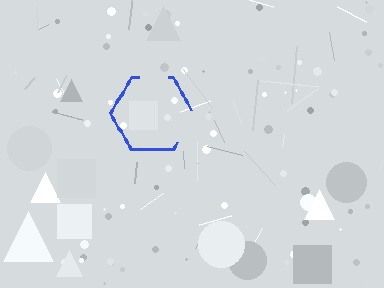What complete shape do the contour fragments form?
The contour fragments form a hexagon.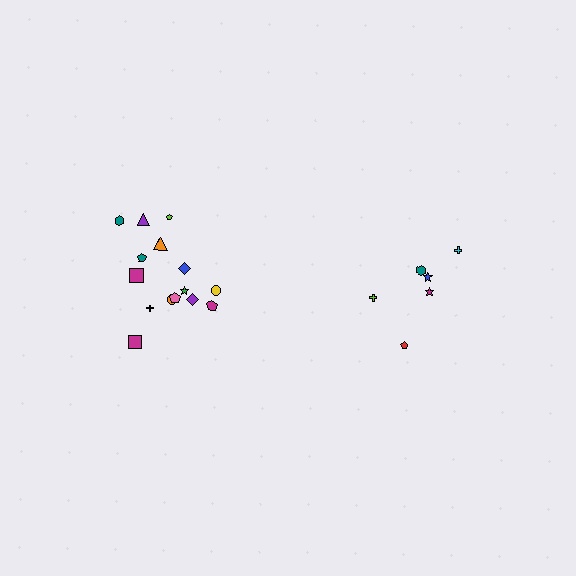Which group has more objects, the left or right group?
The left group.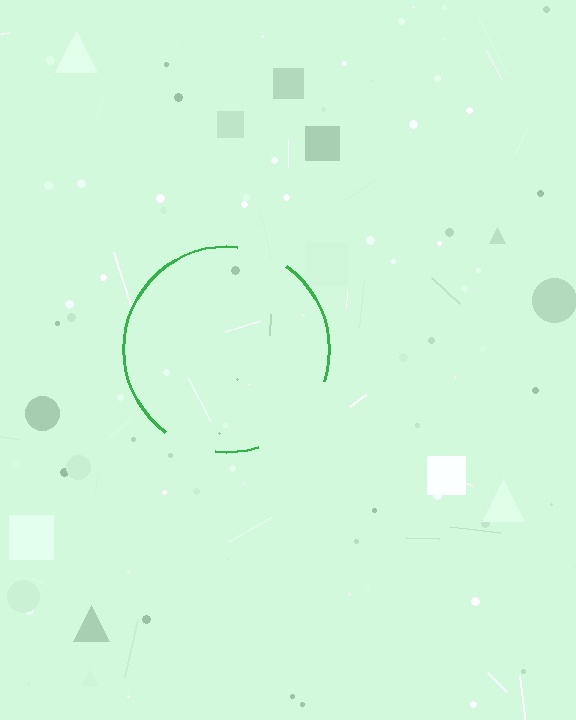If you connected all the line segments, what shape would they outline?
They would outline a circle.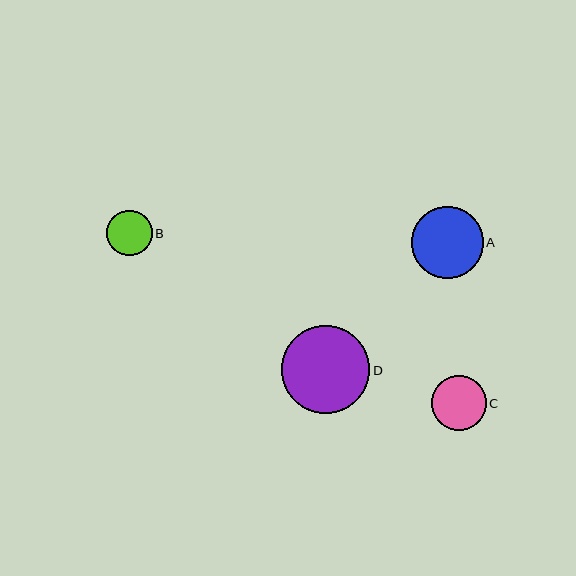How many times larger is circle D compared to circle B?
Circle D is approximately 1.9 times the size of circle B.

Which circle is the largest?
Circle D is the largest with a size of approximately 88 pixels.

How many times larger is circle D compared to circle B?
Circle D is approximately 1.9 times the size of circle B.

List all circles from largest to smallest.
From largest to smallest: D, A, C, B.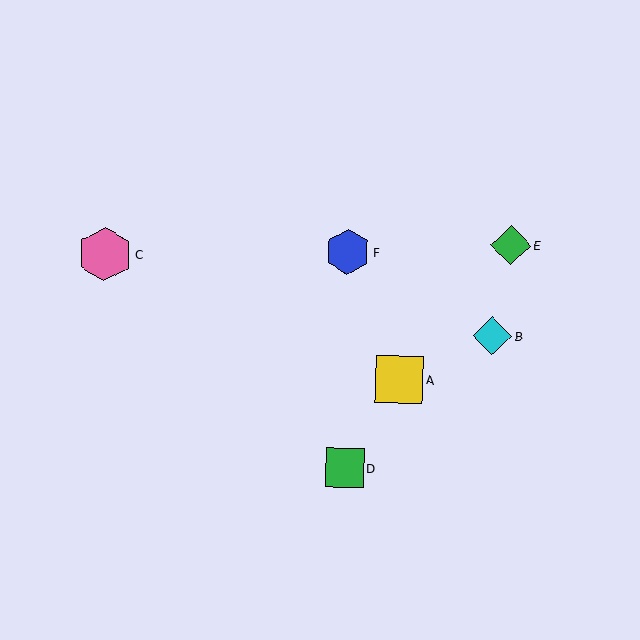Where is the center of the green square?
The center of the green square is at (345, 468).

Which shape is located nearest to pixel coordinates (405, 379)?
The yellow square (labeled A) at (399, 379) is nearest to that location.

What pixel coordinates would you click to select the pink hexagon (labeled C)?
Click at (105, 254) to select the pink hexagon C.